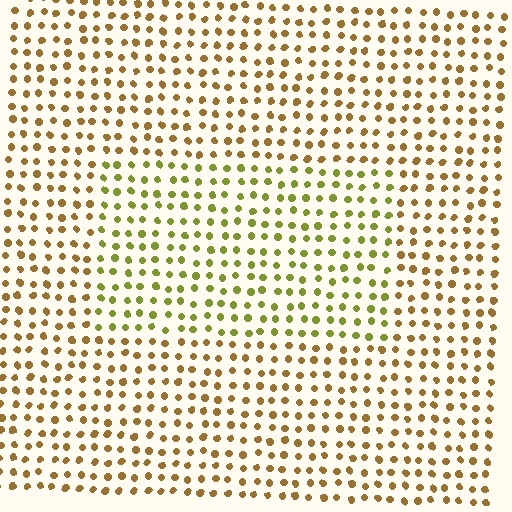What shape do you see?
I see a rectangle.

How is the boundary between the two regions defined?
The boundary is defined purely by a slight shift in hue (about 38 degrees). Spacing, size, and orientation are identical on both sides.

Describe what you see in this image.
The image is filled with small brown elements in a uniform arrangement. A rectangle-shaped region is visible where the elements are tinted to a slightly different hue, forming a subtle color boundary.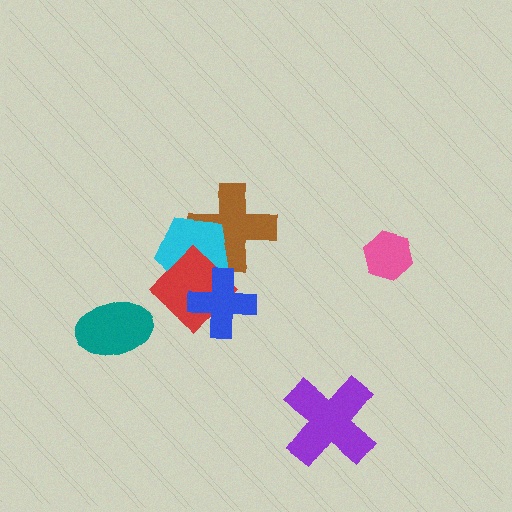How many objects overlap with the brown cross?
1 object overlaps with the brown cross.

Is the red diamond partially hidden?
Yes, it is partially covered by another shape.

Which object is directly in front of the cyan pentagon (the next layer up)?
The red diamond is directly in front of the cyan pentagon.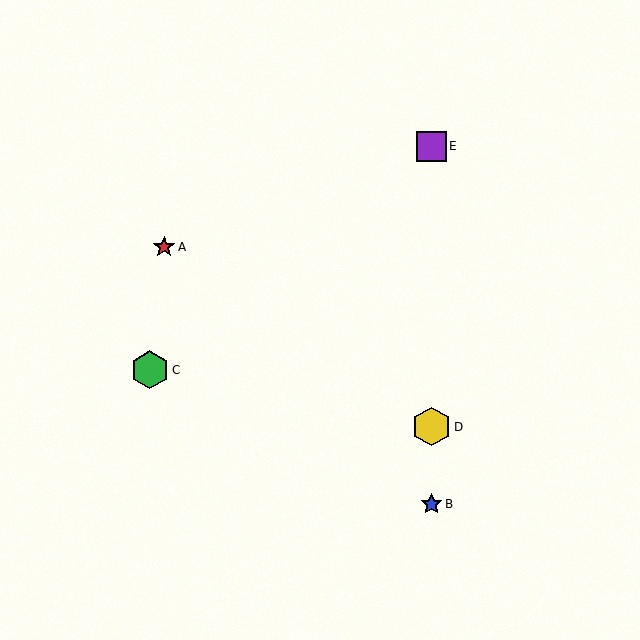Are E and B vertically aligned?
Yes, both are at x≈432.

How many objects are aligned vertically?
3 objects (B, D, E) are aligned vertically.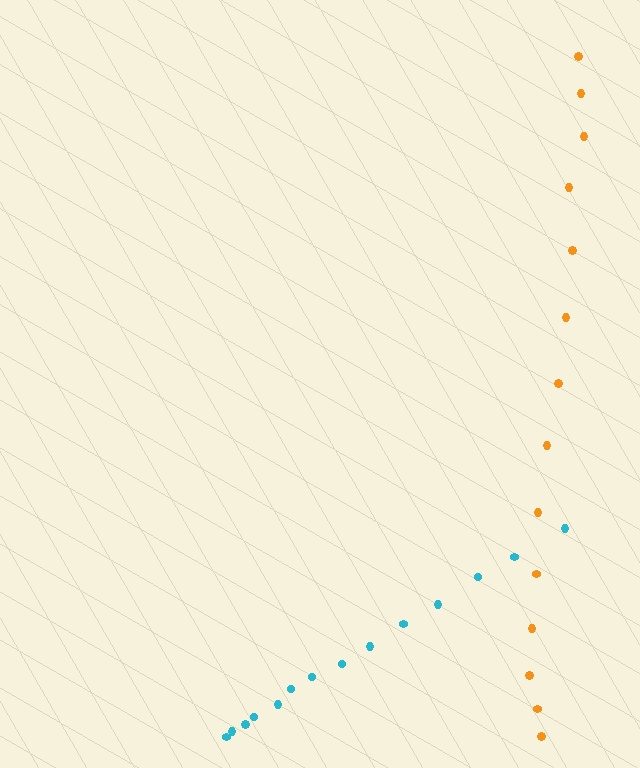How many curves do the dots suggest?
There are 2 distinct paths.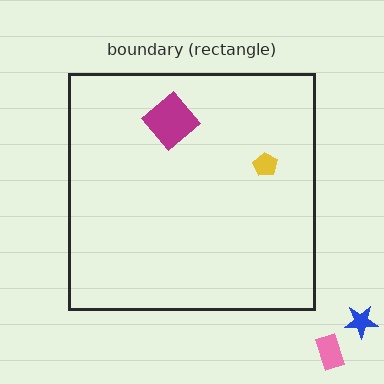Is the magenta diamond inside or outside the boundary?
Inside.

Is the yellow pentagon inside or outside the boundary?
Inside.